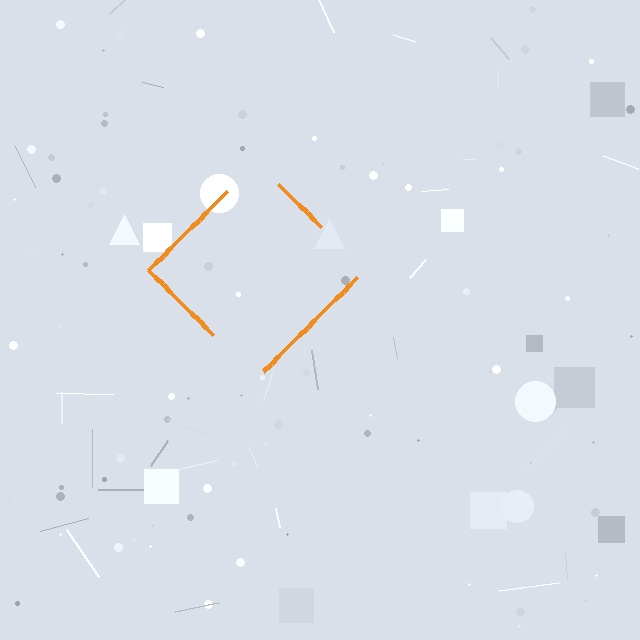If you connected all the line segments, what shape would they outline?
They would outline a diamond.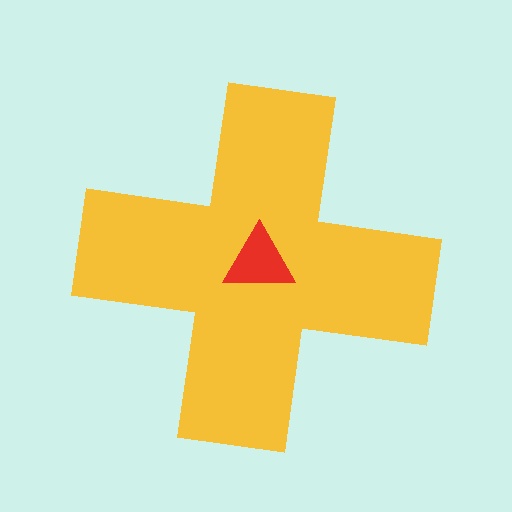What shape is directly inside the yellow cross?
The red triangle.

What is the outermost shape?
The yellow cross.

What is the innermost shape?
The red triangle.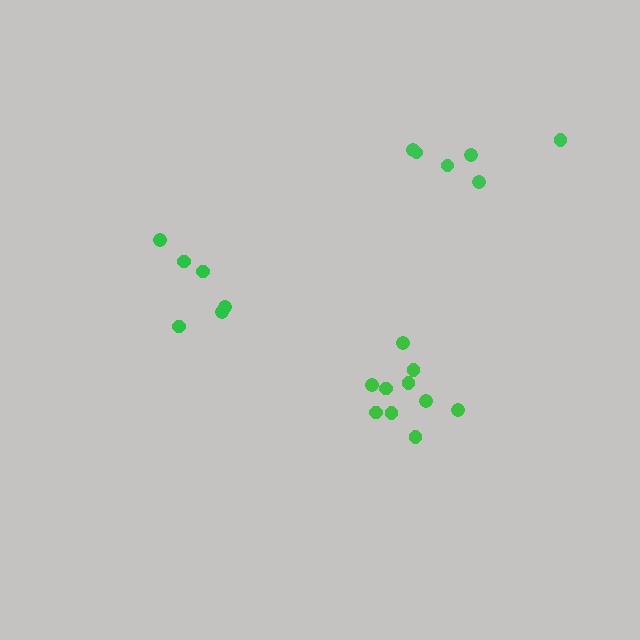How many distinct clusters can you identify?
There are 3 distinct clusters.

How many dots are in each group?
Group 1: 6 dots, Group 2: 10 dots, Group 3: 6 dots (22 total).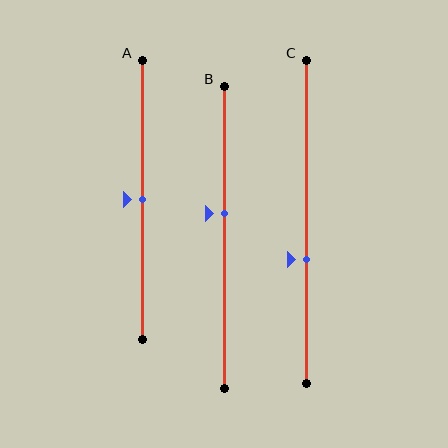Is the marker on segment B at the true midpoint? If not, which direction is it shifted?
No, the marker on segment B is shifted upward by about 8% of the segment length.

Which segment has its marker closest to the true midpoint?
Segment A has its marker closest to the true midpoint.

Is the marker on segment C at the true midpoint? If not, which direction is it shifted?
No, the marker on segment C is shifted downward by about 12% of the segment length.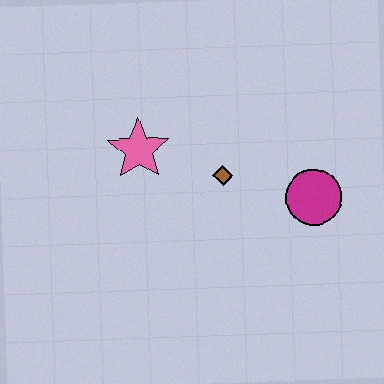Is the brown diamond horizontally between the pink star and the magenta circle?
Yes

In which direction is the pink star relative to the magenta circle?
The pink star is to the left of the magenta circle.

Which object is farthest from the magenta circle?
The pink star is farthest from the magenta circle.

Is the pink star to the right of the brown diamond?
No